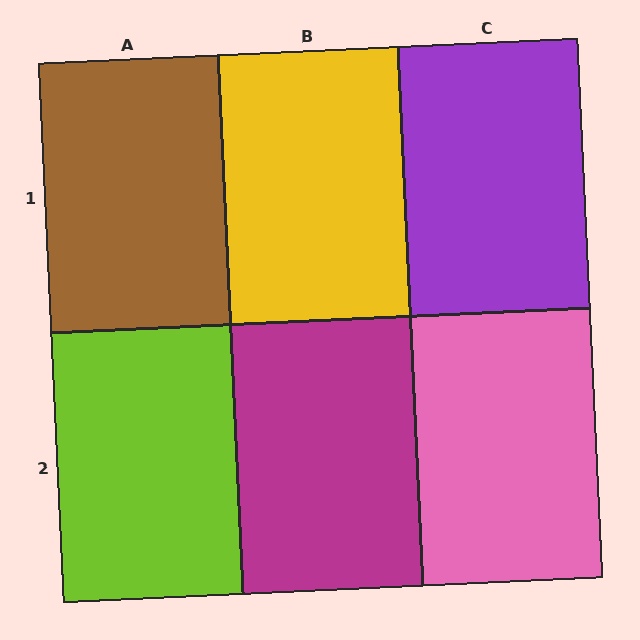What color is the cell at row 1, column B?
Yellow.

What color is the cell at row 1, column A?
Brown.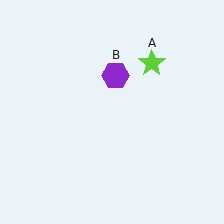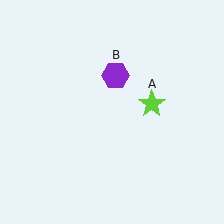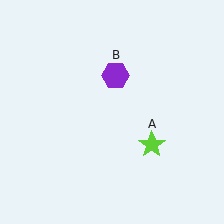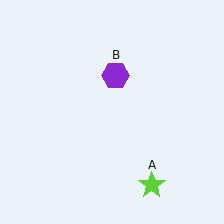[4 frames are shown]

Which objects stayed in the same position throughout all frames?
Purple hexagon (object B) remained stationary.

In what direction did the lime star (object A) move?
The lime star (object A) moved down.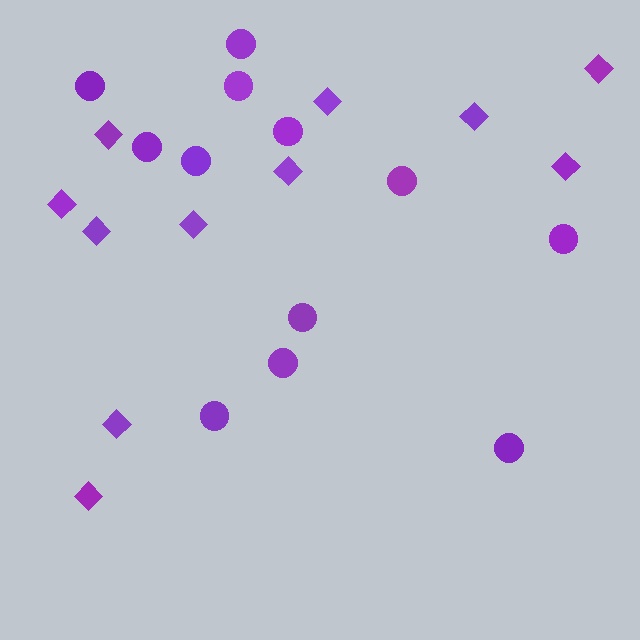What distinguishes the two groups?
There are 2 groups: one group of circles (12) and one group of diamonds (11).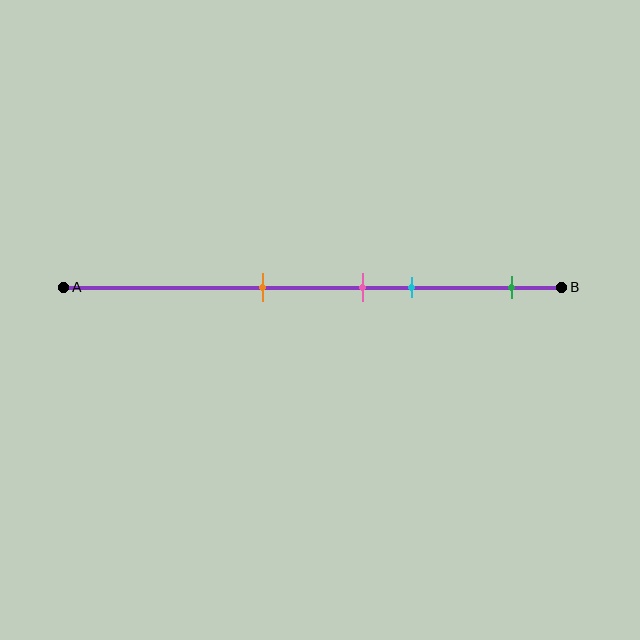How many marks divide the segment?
There are 4 marks dividing the segment.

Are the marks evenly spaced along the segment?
No, the marks are not evenly spaced.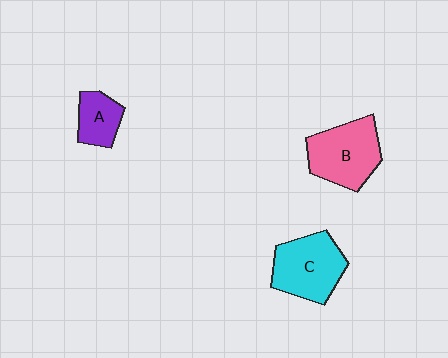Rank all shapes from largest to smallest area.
From largest to smallest: B (pink), C (cyan), A (purple).